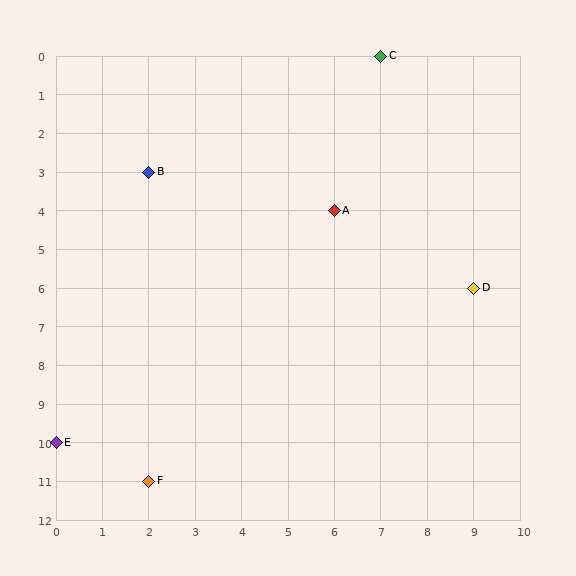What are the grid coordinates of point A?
Point A is at grid coordinates (6, 4).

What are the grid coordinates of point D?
Point D is at grid coordinates (9, 6).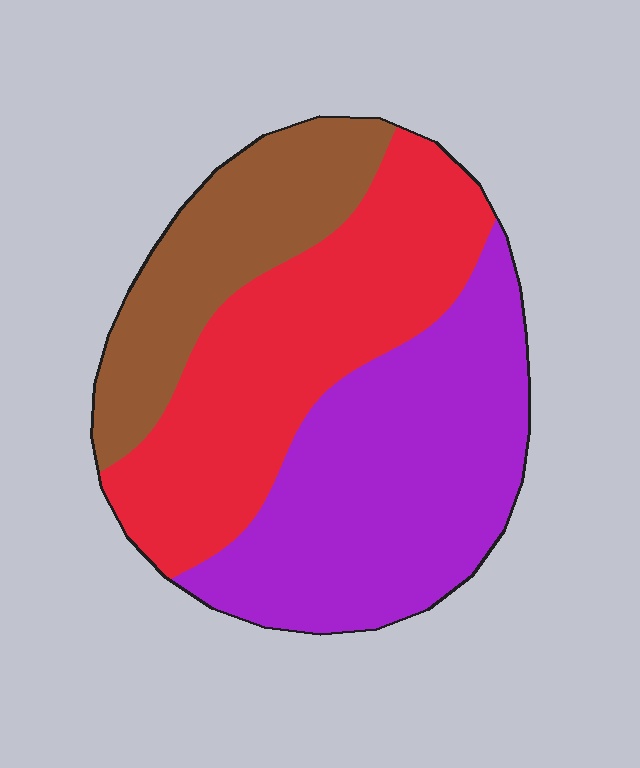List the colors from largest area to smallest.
From largest to smallest: purple, red, brown.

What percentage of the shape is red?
Red covers roughly 35% of the shape.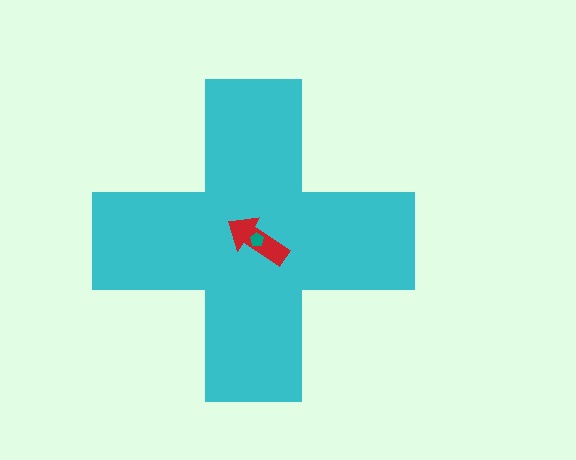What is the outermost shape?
The cyan cross.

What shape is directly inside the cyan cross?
The red arrow.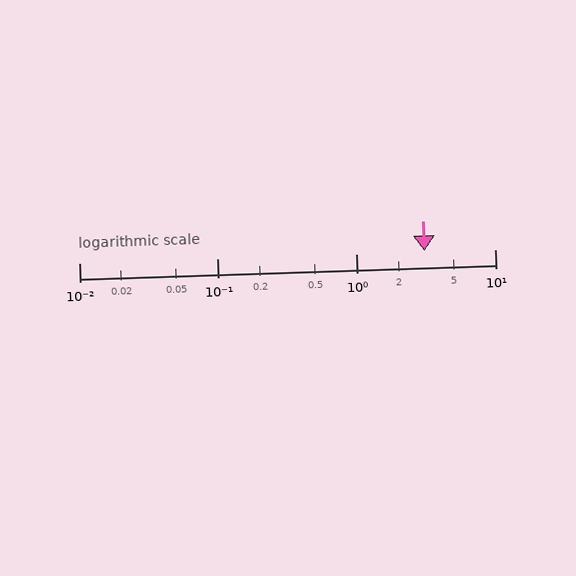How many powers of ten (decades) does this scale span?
The scale spans 3 decades, from 0.01 to 10.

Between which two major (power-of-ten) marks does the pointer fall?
The pointer is between 1 and 10.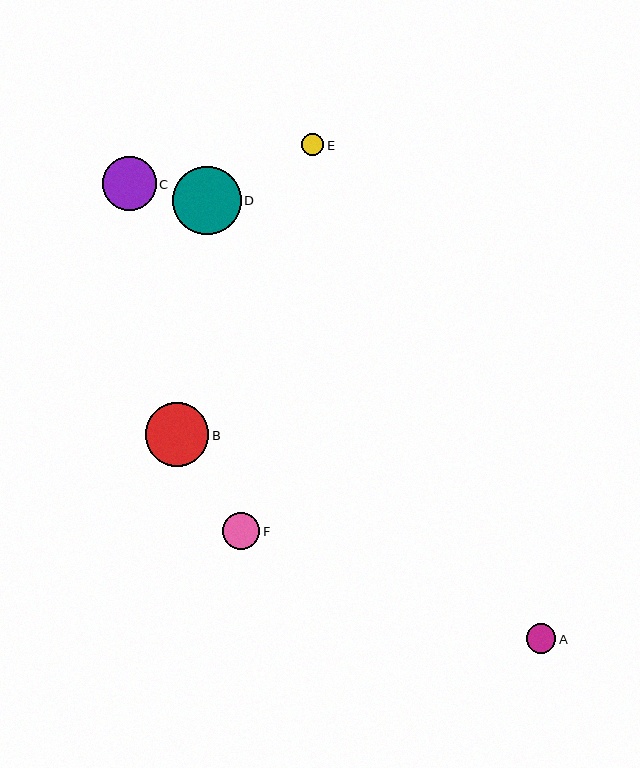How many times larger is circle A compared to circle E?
Circle A is approximately 1.3 times the size of circle E.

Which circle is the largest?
Circle D is the largest with a size of approximately 68 pixels.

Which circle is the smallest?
Circle E is the smallest with a size of approximately 22 pixels.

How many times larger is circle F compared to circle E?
Circle F is approximately 1.7 times the size of circle E.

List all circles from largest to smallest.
From largest to smallest: D, B, C, F, A, E.